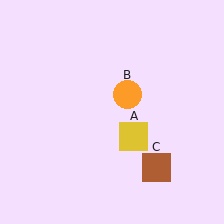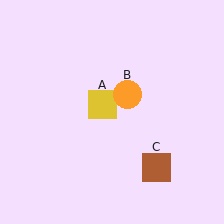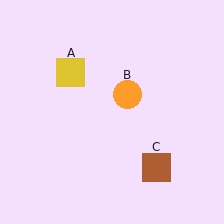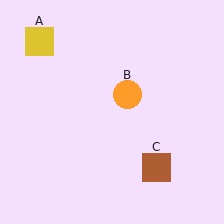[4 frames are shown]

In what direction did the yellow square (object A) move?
The yellow square (object A) moved up and to the left.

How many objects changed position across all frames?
1 object changed position: yellow square (object A).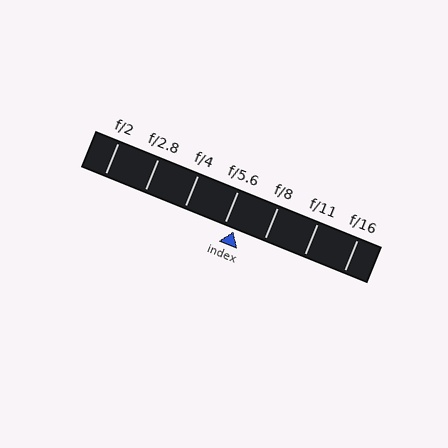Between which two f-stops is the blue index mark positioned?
The index mark is between f/5.6 and f/8.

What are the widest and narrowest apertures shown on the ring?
The widest aperture shown is f/2 and the narrowest is f/16.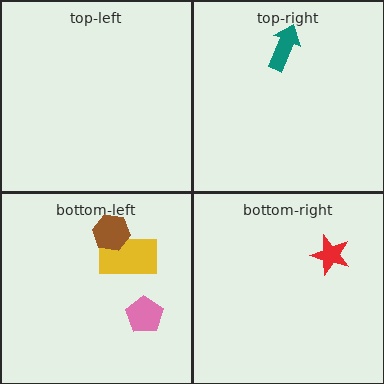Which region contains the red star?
The bottom-right region.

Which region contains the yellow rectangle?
The bottom-left region.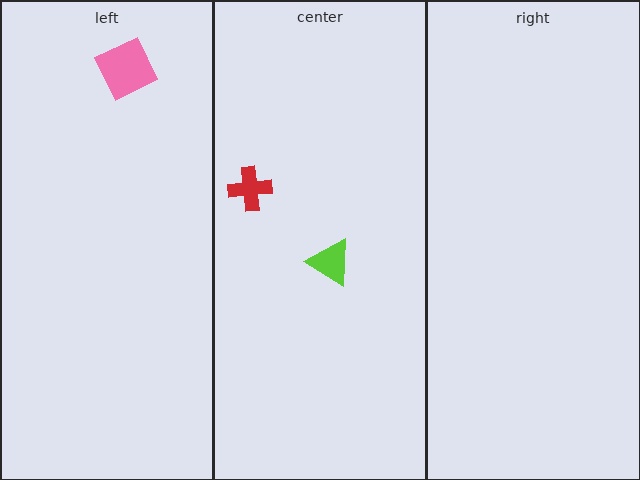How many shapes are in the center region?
2.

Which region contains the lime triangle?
The center region.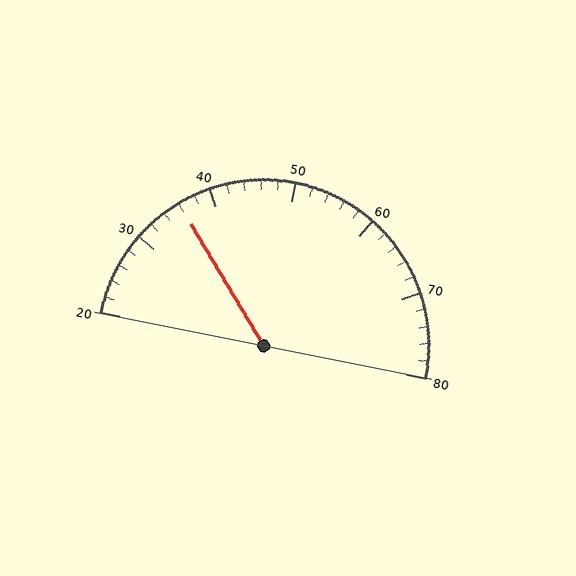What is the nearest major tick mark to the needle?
The nearest major tick mark is 40.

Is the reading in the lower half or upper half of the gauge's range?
The reading is in the lower half of the range (20 to 80).